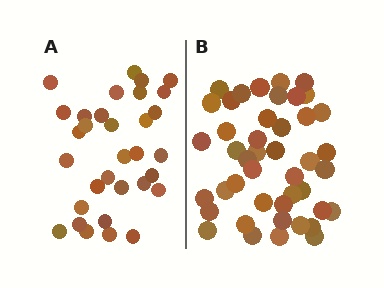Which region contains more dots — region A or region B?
Region B (the right region) has more dots.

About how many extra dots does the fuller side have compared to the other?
Region B has roughly 12 or so more dots than region A.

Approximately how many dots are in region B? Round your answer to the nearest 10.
About 40 dots. (The exact count is 44, which rounds to 40.)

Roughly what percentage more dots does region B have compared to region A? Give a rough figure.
About 40% more.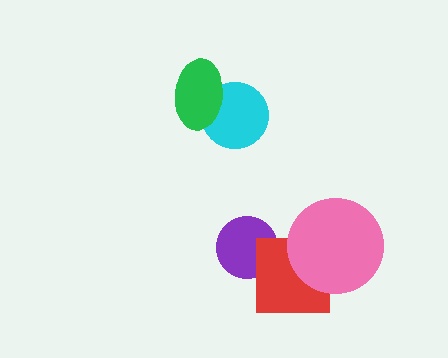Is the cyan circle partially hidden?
Yes, it is partially covered by another shape.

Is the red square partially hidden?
Yes, it is partially covered by another shape.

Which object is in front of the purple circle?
The red square is in front of the purple circle.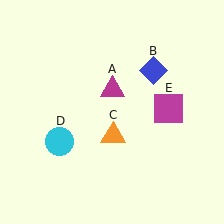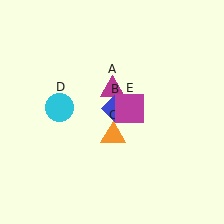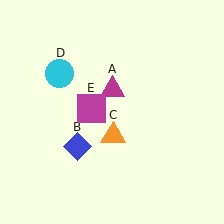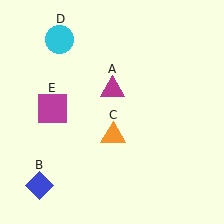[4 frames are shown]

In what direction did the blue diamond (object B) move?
The blue diamond (object B) moved down and to the left.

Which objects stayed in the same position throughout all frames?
Magenta triangle (object A) and orange triangle (object C) remained stationary.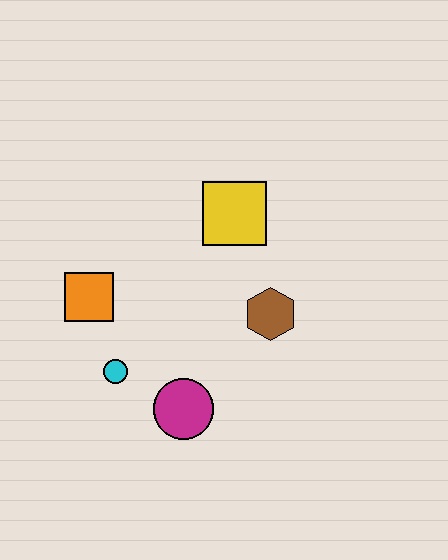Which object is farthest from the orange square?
The brown hexagon is farthest from the orange square.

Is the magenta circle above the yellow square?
No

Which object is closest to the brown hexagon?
The yellow square is closest to the brown hexagon.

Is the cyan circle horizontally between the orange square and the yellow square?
Yes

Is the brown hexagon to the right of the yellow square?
Yes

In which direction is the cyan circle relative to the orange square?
The cyan circle is below the orange square.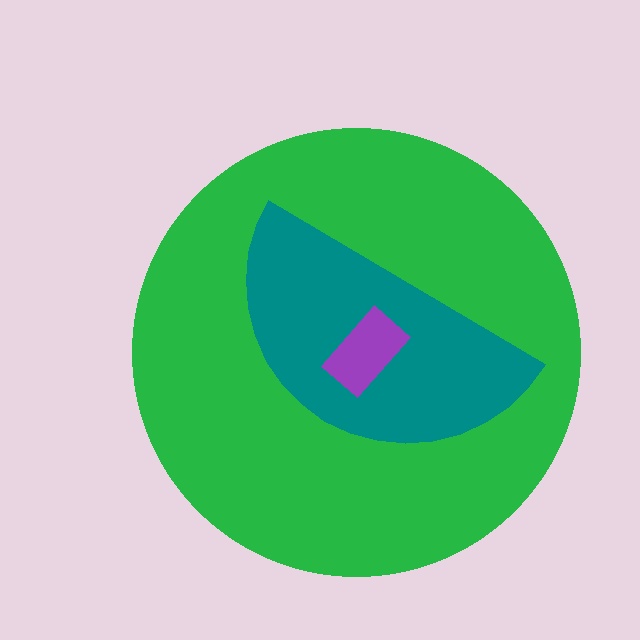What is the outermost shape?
The green circle.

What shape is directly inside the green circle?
The teal semicircle.